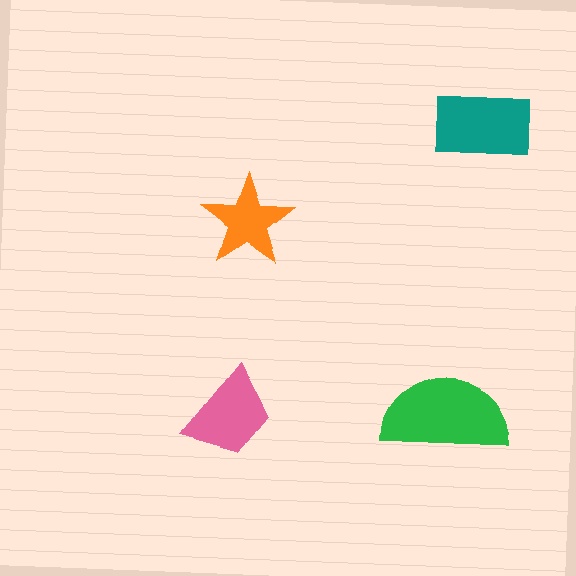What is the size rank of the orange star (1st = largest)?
4th.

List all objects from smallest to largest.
The orange star, the pink trapezoid, the teal rectangle, the green semicircle.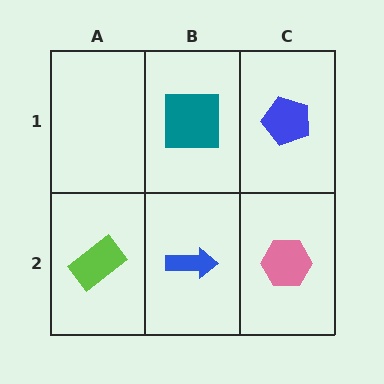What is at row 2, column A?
A lime rectangle.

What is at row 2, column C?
A pink hexagon.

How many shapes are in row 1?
2 shapes.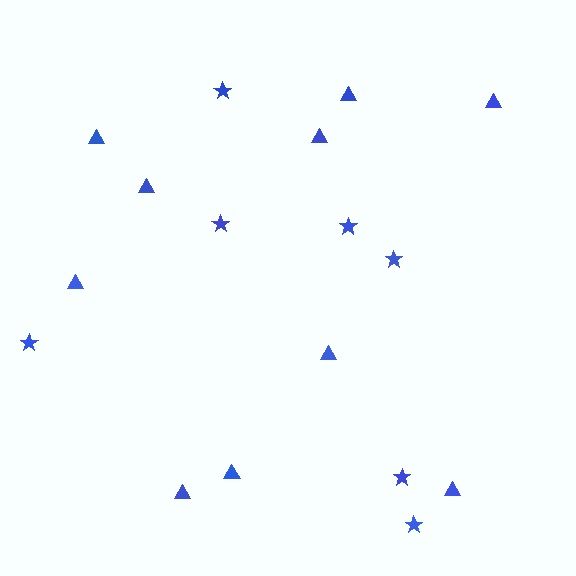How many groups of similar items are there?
There are 2 groups: one group of triangles (10) and one group of stars (7).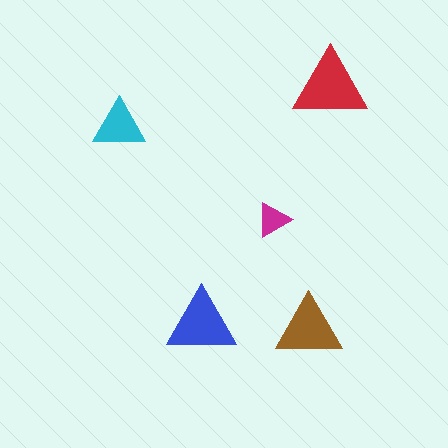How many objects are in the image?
There are 5 objects in the image.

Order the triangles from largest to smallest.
the red one, the blue one, the brown one, the cyan one, the magenta one.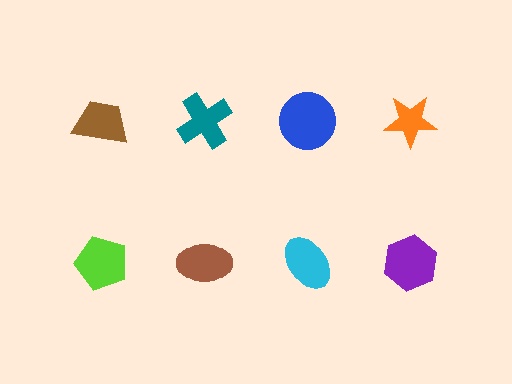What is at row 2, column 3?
A cyan ellipse.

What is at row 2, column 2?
A brown ellipse.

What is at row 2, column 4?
A purple hexagon.